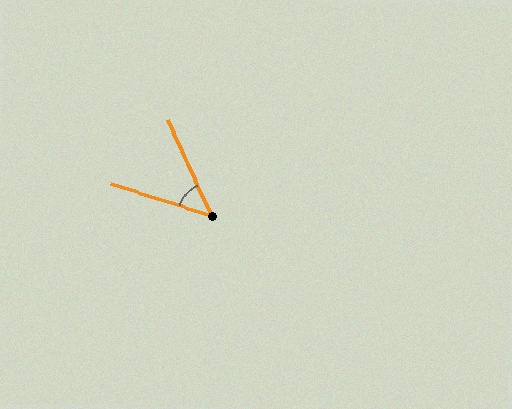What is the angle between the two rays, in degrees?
Approximately 47 degrees.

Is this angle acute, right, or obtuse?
It is acute.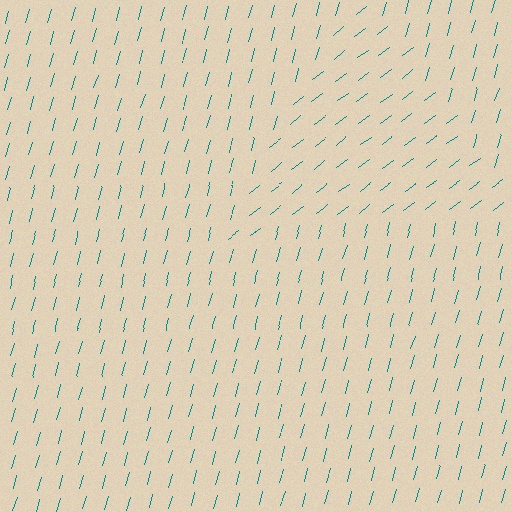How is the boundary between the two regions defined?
The boundary is defined purely by a change in line orientation (approximately 37 degrees difference). All lines are the same color and thickness.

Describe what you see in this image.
The image is filled with small teal line segments. A triangle region in the image has lines oriented differently from the surrounding lines, creating a visible texture boundary.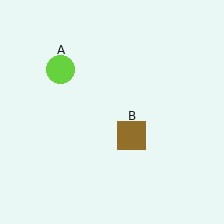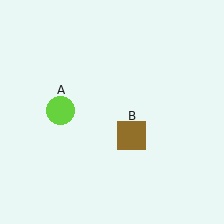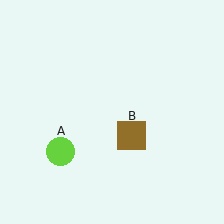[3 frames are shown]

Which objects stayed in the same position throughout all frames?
Brown square (object B) remained stationary.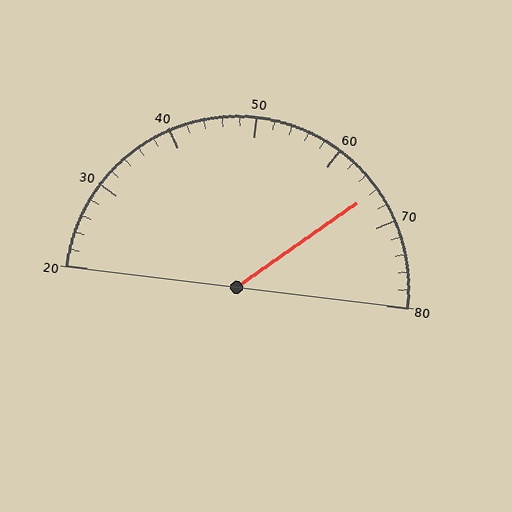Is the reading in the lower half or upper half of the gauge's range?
The reading is in the upper half of the range (20 to 80).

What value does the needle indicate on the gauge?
The needle indicates approximately 66.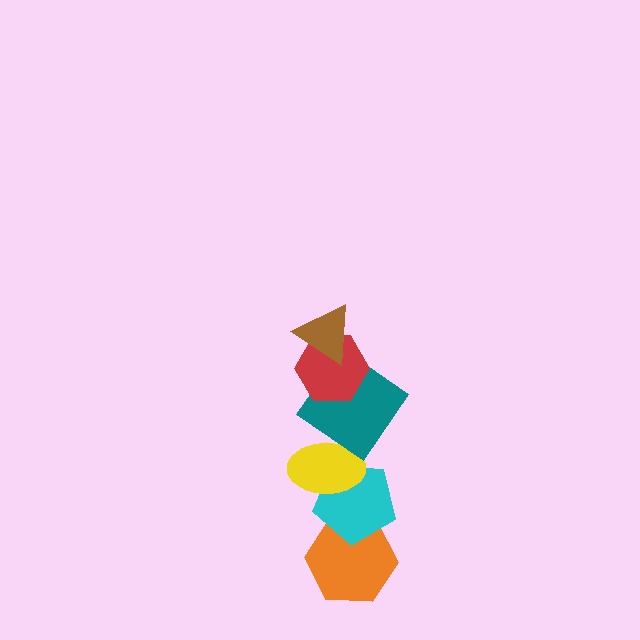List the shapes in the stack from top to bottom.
From top to bottom: the brown triangle, the red hexagon, the teal diamond, the yellow ellipse, the cyan pentagon, the orange hexagon.